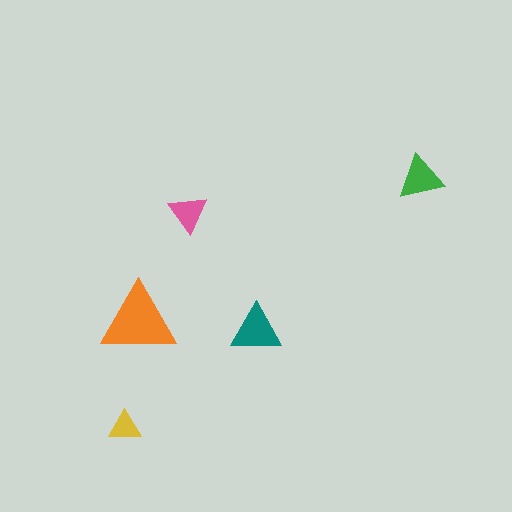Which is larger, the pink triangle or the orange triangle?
The orange one.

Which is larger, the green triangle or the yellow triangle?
The green one.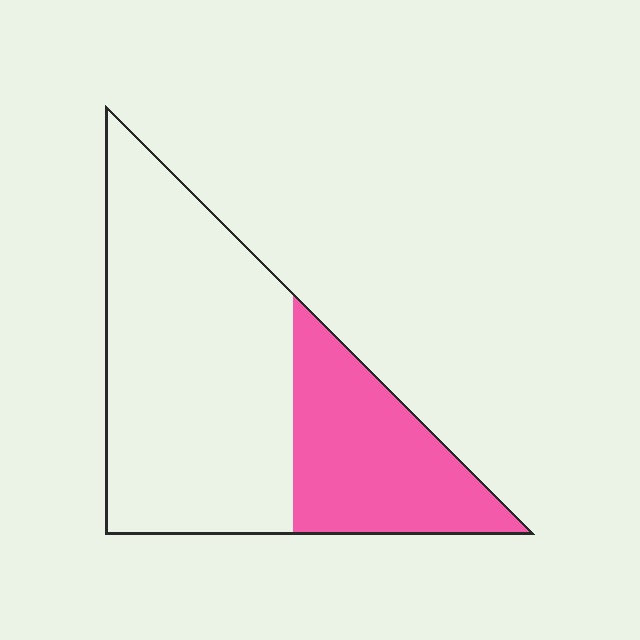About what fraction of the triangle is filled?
About one third (1/3).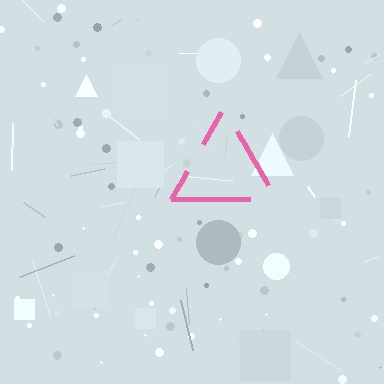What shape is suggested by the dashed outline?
The dashed outline suggests a triangle.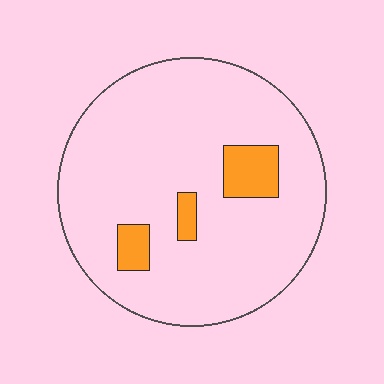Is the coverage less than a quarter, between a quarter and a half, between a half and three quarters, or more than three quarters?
Less than a quarter.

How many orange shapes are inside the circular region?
3.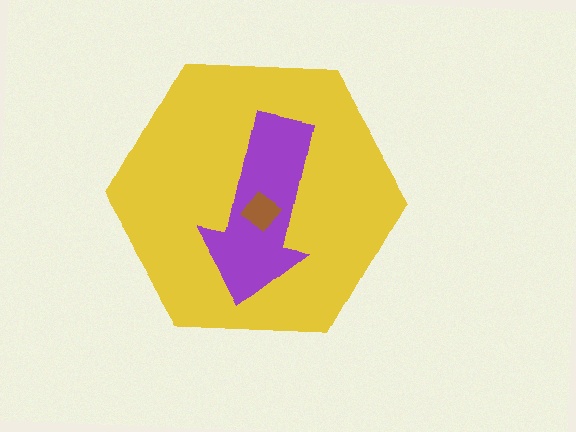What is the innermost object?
The brown diamond.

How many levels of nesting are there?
3.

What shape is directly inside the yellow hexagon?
The purple arrow.